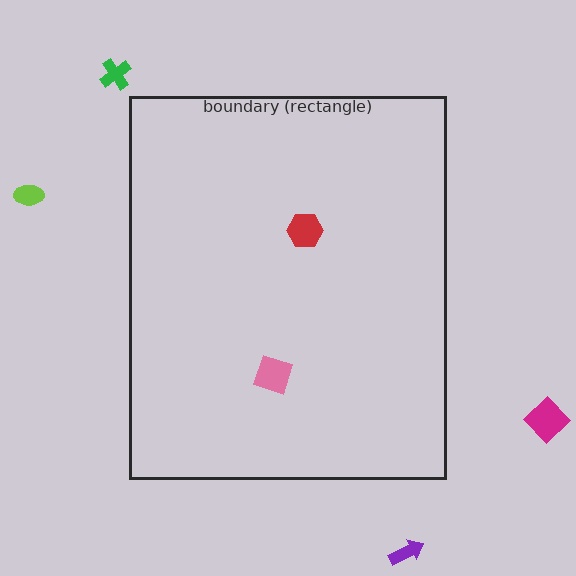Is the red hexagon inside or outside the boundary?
Inside.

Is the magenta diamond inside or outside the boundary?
Outside.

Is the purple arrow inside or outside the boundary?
Outside.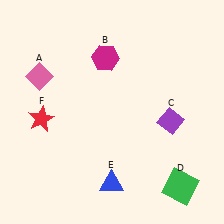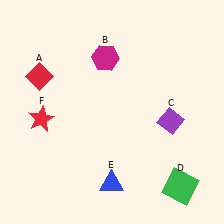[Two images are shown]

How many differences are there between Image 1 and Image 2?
There is 1 difference between the two images.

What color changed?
The diamond (A) changed from pink in Image 1 to red in Image 2.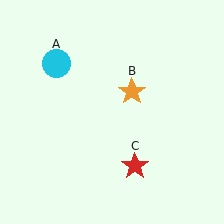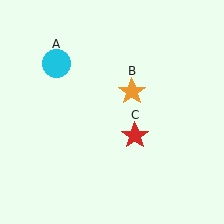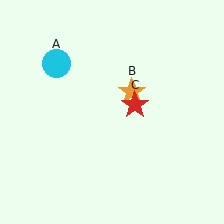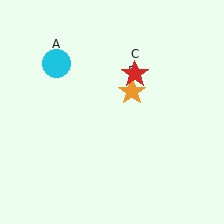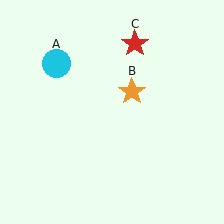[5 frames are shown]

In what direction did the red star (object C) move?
The red star (object C) moved up.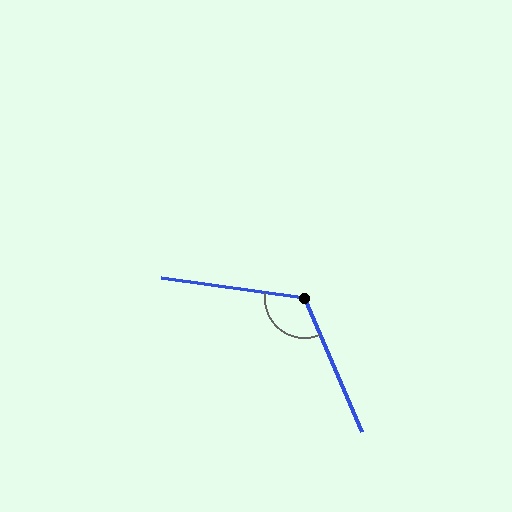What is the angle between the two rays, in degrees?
Approximately 121 degrees.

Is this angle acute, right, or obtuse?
It is obtuse.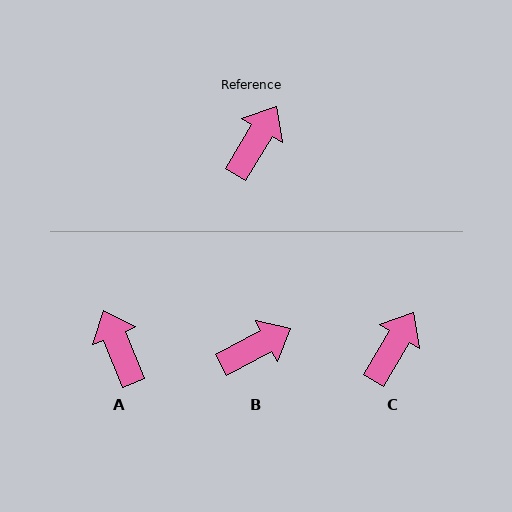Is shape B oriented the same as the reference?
No, it is off by about 31 degrees.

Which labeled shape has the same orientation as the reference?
C.